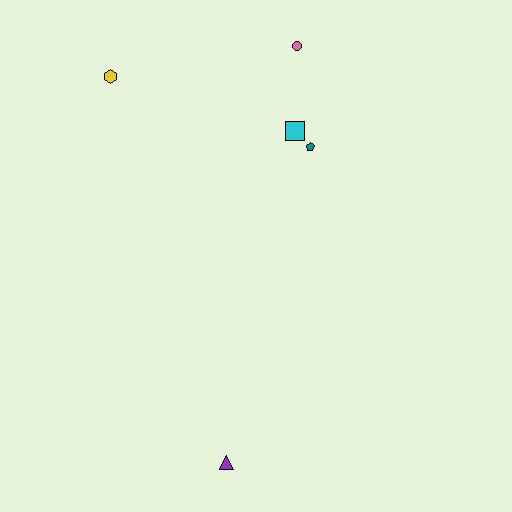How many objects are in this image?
There are 5 objects.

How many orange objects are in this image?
There are no orange objects.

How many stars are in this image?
There are no stars.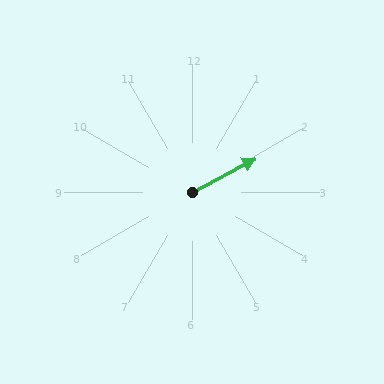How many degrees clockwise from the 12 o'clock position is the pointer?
Approximately 62 degrees.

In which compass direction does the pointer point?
Northeast.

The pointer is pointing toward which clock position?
Roughly 2 o'clock.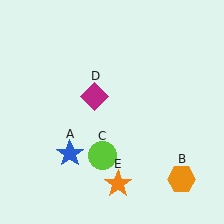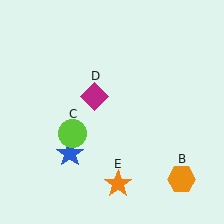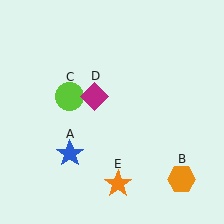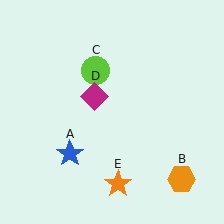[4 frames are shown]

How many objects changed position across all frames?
1 object changed position: lime circle (object C).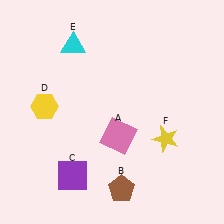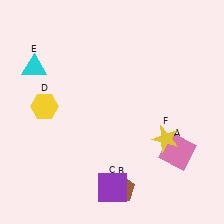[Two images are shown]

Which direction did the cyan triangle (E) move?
The cyan triangle (E) moved left.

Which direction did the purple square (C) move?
The purple square (C) moved right.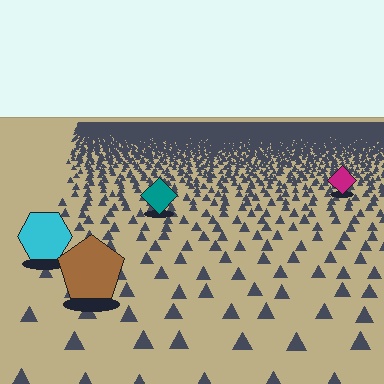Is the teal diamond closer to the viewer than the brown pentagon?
No. The brown pentagon is closer — you can tell from the texture gradient: the ground texture is coarser near it.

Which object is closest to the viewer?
The brown pentagon is closest. The texture marks near it are larger and more spread out.